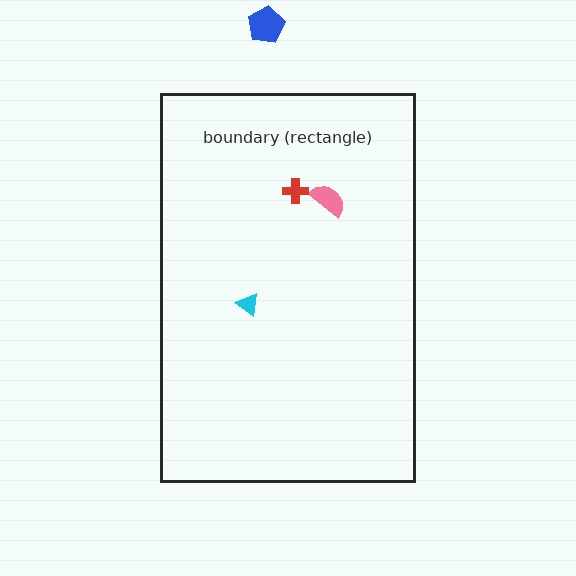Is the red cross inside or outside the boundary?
Inside.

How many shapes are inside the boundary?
3 inside, 1 outside.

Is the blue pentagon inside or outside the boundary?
Outside.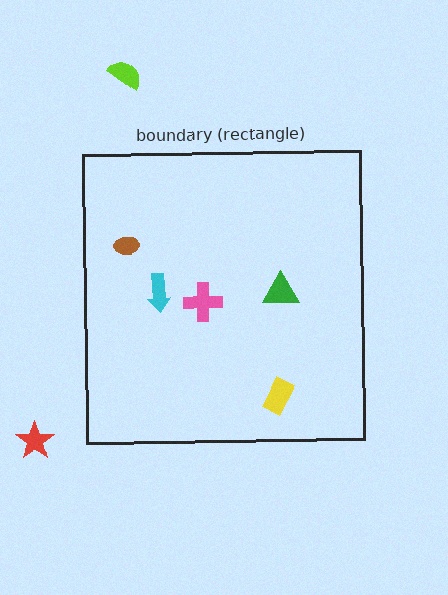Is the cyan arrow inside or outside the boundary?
Inside.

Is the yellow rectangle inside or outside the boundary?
Inside.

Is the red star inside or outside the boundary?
Outside.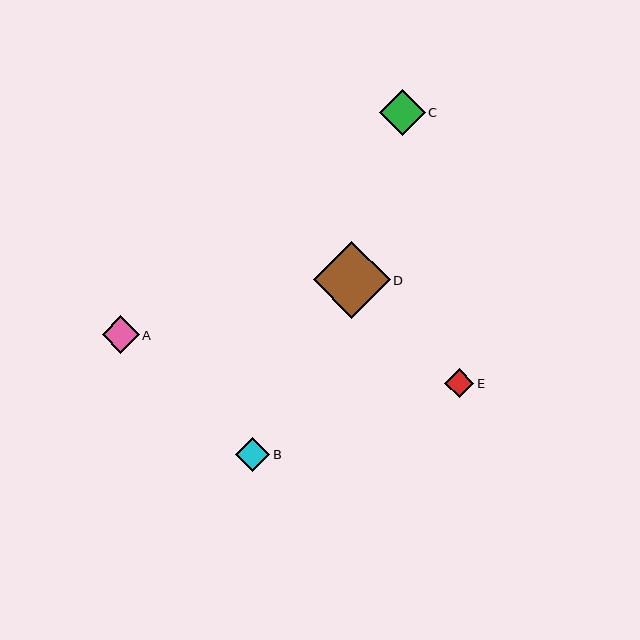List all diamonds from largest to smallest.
From largest to smallest: D, C, A, B, E.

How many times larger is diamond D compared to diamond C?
Diamond D is approximately 1.7 times the size of diamond C.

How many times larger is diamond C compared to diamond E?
Diamond C is approximately 1.6 times the size of diamond E.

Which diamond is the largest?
Diamond D is the largest with a size of approximately 77 pixels.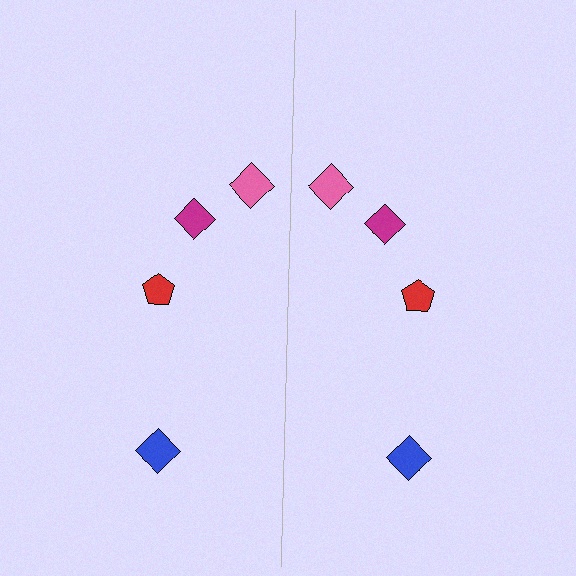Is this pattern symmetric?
Yes, this pattern has bilateral (reflection) symmetry.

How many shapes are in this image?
There are 8 shapes in this image.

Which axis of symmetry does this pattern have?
The pattern has a vertical axis of symmetry running through the center of the image.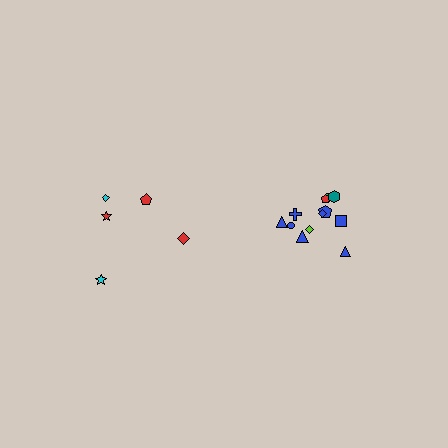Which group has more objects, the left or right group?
The right group.